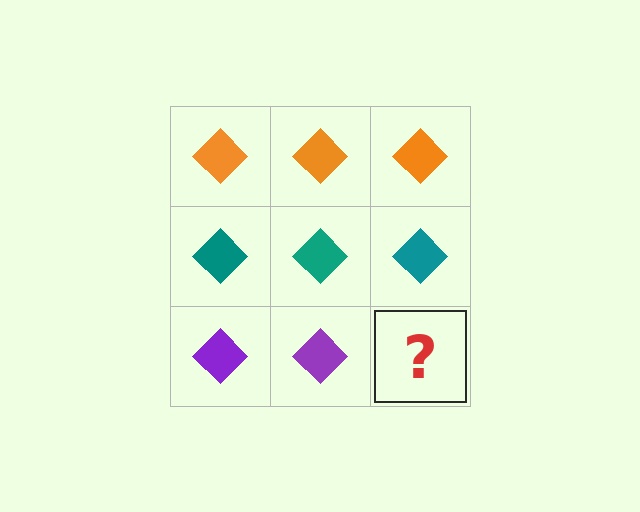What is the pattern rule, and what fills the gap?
The rule is that each row has a consistent color. The gap should be filled with a purple diamond.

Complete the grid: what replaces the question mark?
The question mark should be replaced with a purple diamond.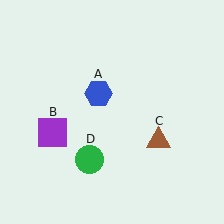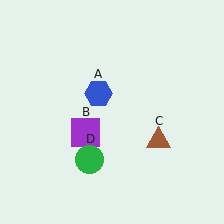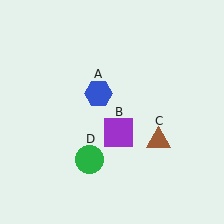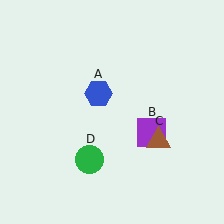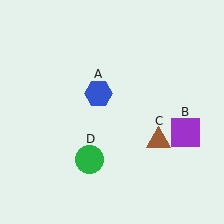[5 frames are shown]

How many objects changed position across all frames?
1 object changed position: purple square (object B).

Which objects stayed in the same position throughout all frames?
Blue hexagon (object A) and brown triangle (object C) and green circle (object D) remained stationary.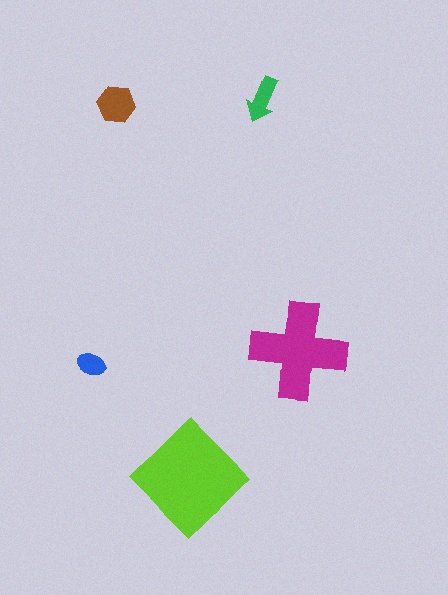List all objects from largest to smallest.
The lime diamond, the magenta cross, the brown hexagon, the green arrow, the blue ellipse.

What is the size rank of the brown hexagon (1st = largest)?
3rd.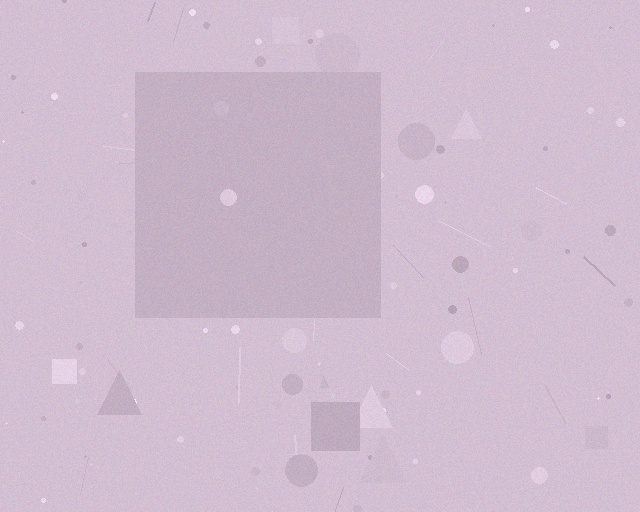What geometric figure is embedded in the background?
A square is embedded in the background.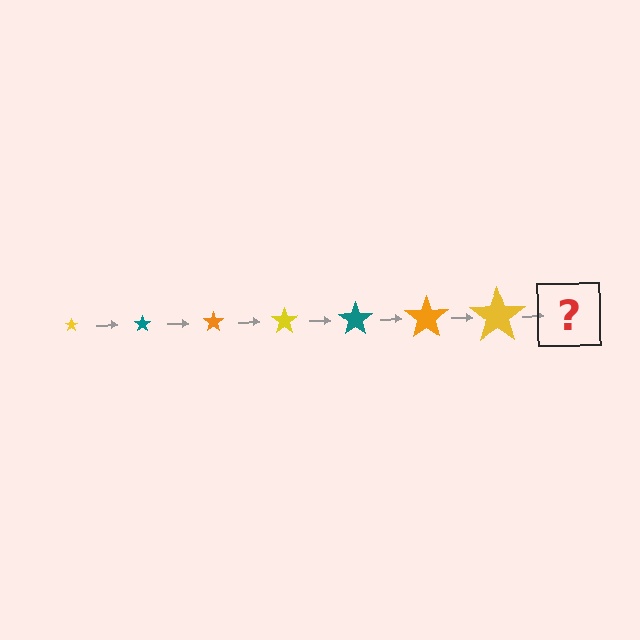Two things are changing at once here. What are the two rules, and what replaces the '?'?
The two rules are that the star grows larger each step and the color cycles through yellow, teal, and orange. The '?' should be a teal star, larger than the previous one.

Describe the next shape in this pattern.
It should be a teal star, larger than the previous one.